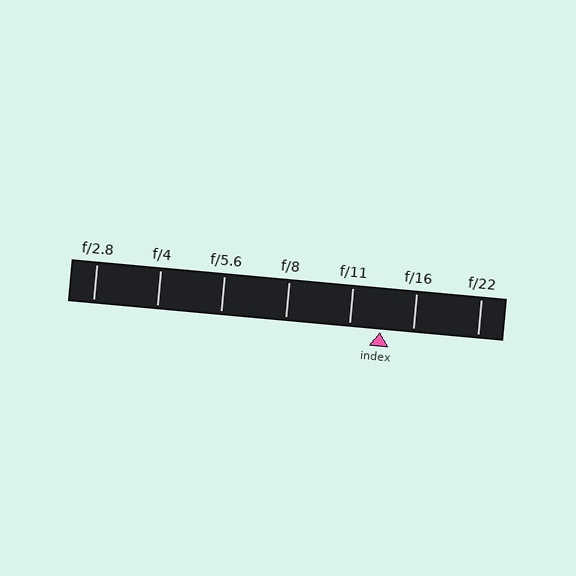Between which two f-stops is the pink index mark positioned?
The index mark is between f/11 and f/16.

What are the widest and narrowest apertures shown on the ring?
The widest aperture shown is f/2.8 and the narrowest is f/22.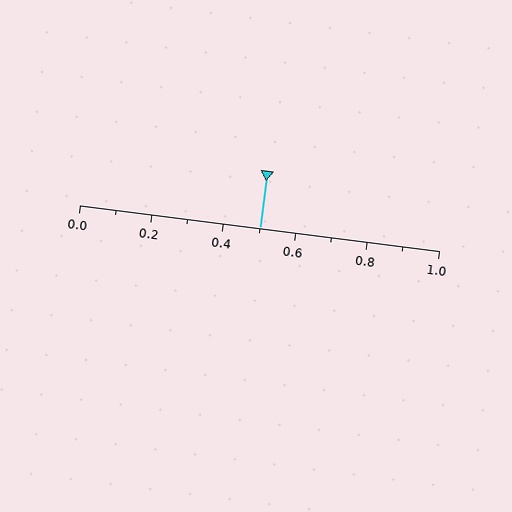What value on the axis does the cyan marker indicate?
The marker indicates approximately 0.5.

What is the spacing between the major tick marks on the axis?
The major ticks are spaced 0.2 apart.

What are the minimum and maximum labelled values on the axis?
The axis runs from 0.0 to 1.0.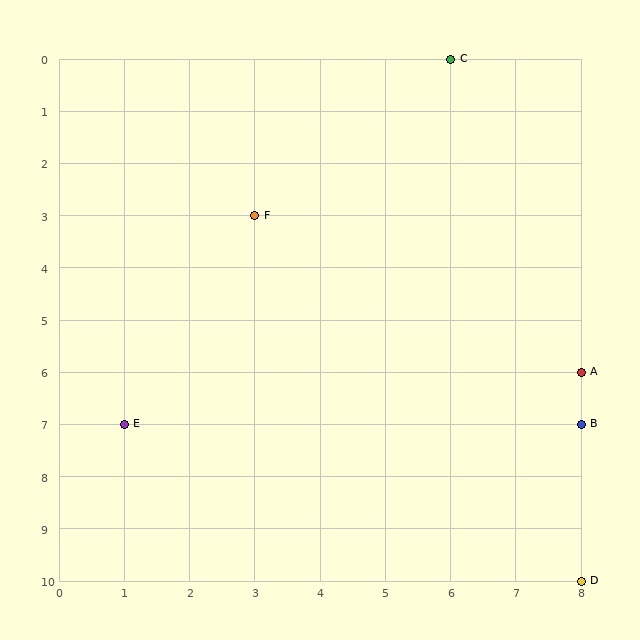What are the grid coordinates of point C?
Point C is at grid coordinates (6, 0).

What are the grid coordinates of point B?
Point B is at grid coordinates (8, 7).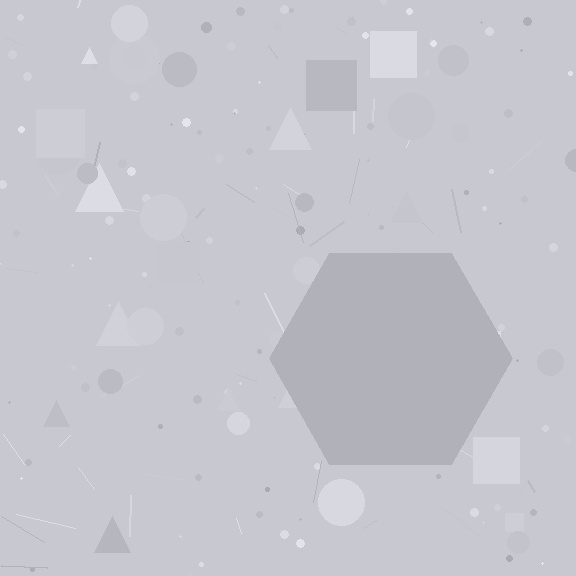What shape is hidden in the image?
A hexagon is hidden in the image.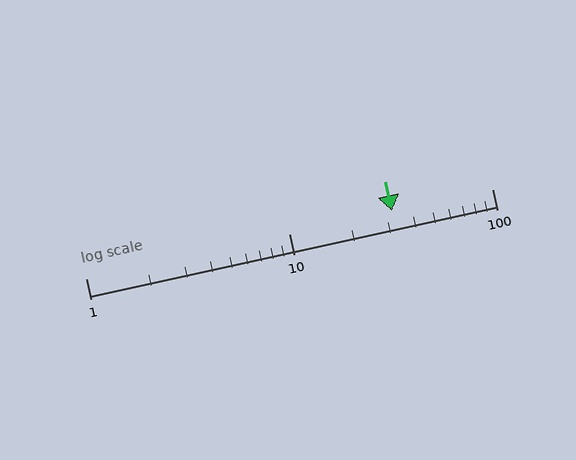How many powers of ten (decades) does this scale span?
The scale spans 2 decades, from 1 to 100.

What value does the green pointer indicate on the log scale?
The pointer indicates approximately 32.